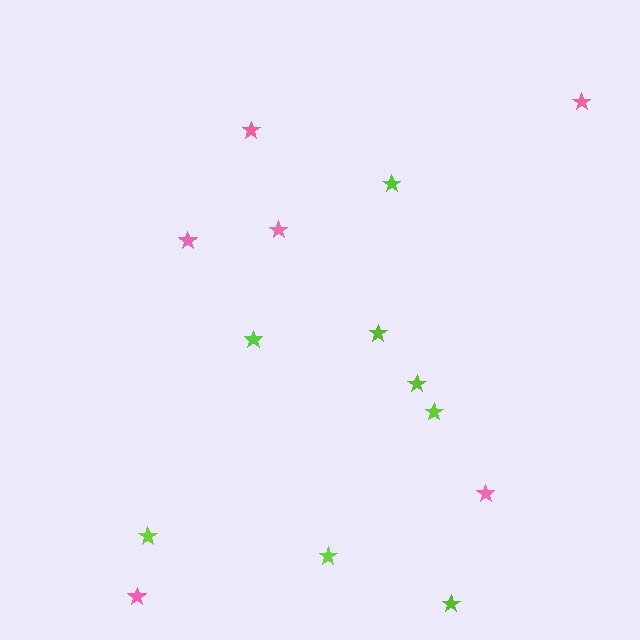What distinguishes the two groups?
There are 2 groups: one group of pink stars (6) and one group of lime stars (8).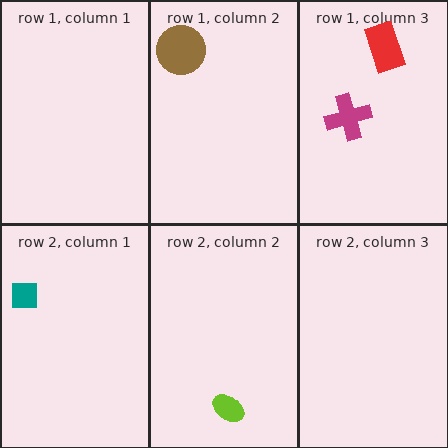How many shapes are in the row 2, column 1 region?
1.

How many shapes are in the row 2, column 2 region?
1.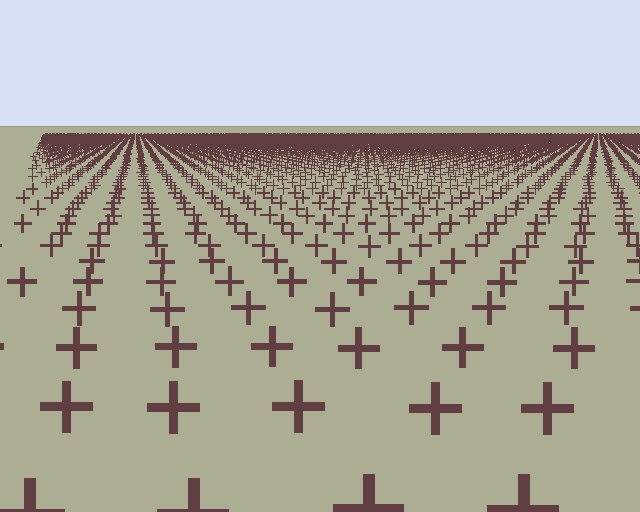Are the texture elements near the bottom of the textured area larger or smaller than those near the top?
Larger. Near the bottom, elements are closer to the viewer and appear at a bigger on-screen size.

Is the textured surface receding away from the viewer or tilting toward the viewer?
The surface is receding away from the viewer. Texture elements get smaller and denser toward the top.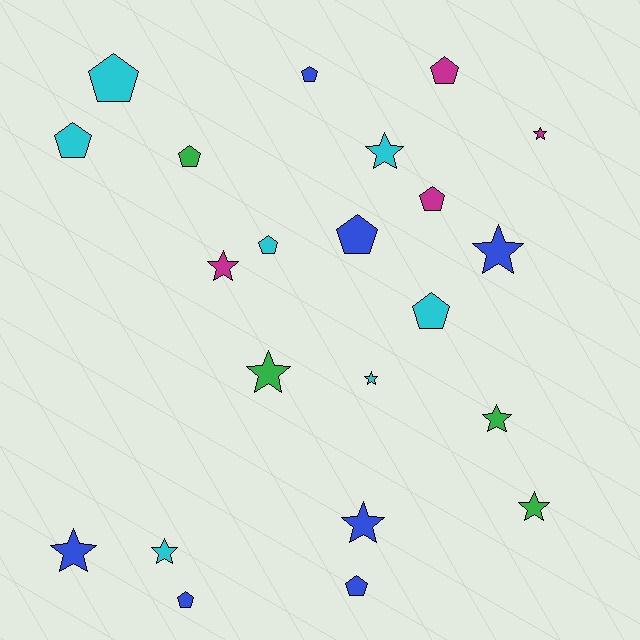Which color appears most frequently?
Cyan, with 7 objects.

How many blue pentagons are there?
There are 4 blue pentagons.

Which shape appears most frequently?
Pentagon, with 11 objects.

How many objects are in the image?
There are 22 objects.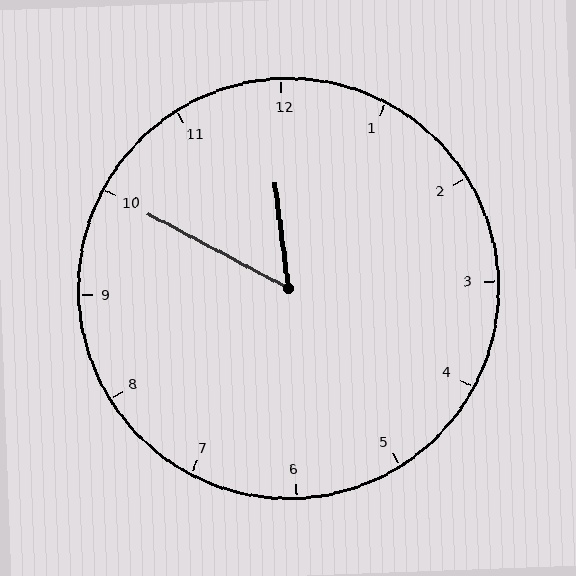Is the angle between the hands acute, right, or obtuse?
It is acute.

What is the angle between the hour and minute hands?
Approximately 55 degrees.